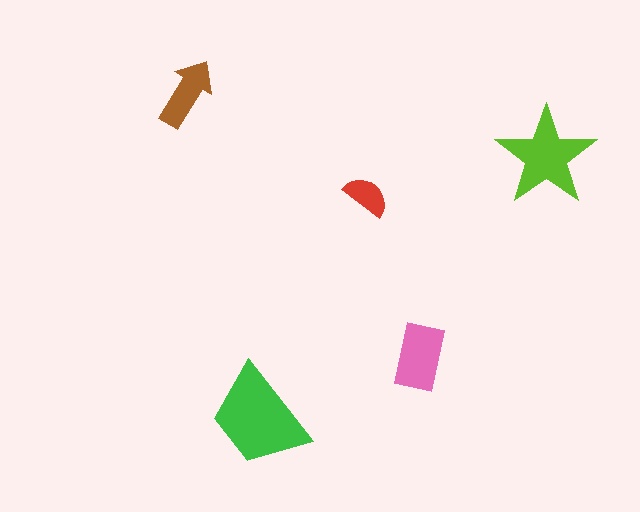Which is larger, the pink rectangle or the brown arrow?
The pink rectangle.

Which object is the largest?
The green trapezoid.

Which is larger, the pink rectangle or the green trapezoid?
The green trapezoid.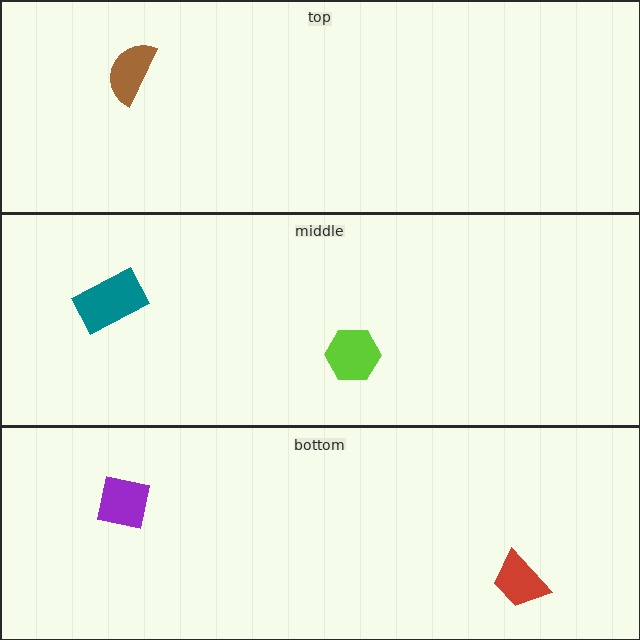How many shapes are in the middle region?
2.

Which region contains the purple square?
The bottom region.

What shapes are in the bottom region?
The purple square, the red trapezoid.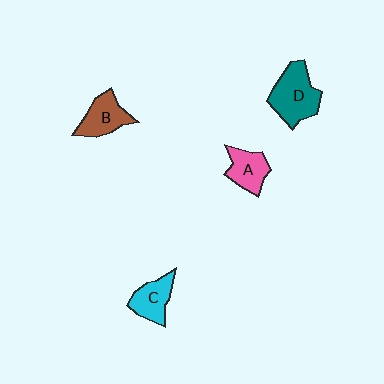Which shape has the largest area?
Shape D (teal).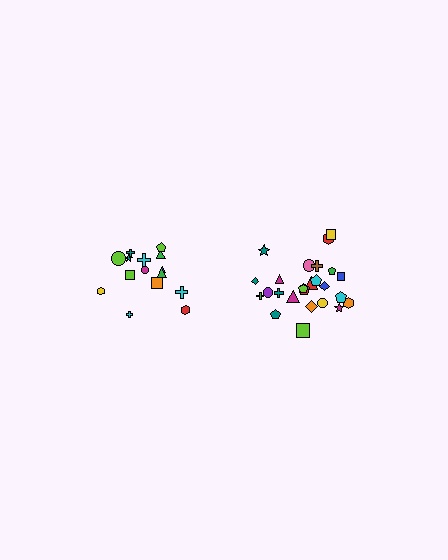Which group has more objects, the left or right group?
The right group.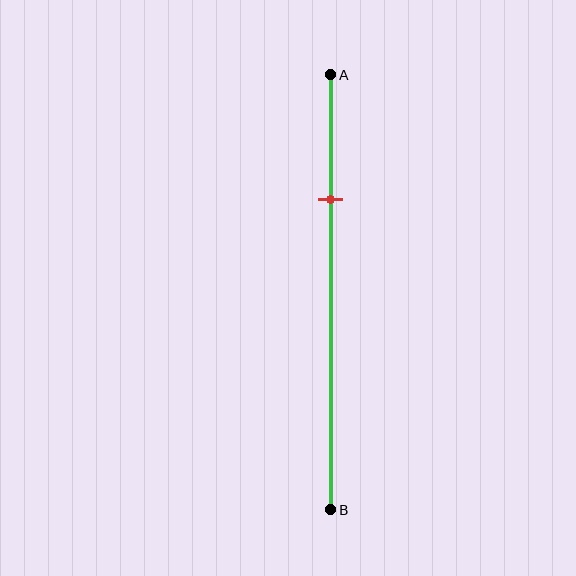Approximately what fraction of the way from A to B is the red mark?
The red mark is approximately 30% of the way from A to B.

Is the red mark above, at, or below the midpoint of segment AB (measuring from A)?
The red mark is above the midpoint of segment AB.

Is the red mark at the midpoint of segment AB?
No, the mark is at about 30% from A, not at the 50% midpoint.